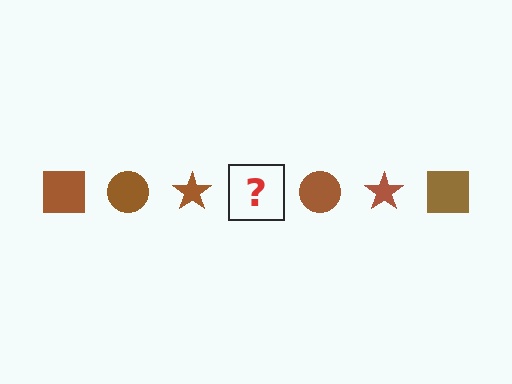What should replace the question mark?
The question mark should be replaced with a brown square.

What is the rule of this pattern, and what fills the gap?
The rule is that the pattern cycles through square, circle, star shapes in brown. The gap should be filled with a brown square.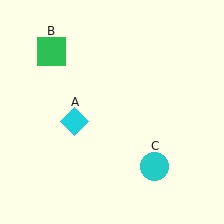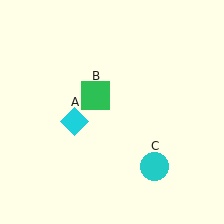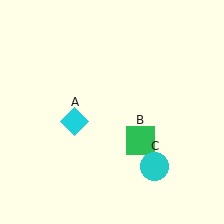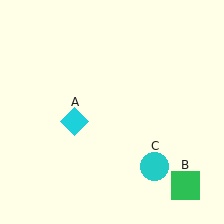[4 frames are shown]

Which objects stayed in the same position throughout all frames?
Cyan diamond (object A) and cyan circle (object C) remained stationary.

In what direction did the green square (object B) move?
The green square (object B) moved down and to the right.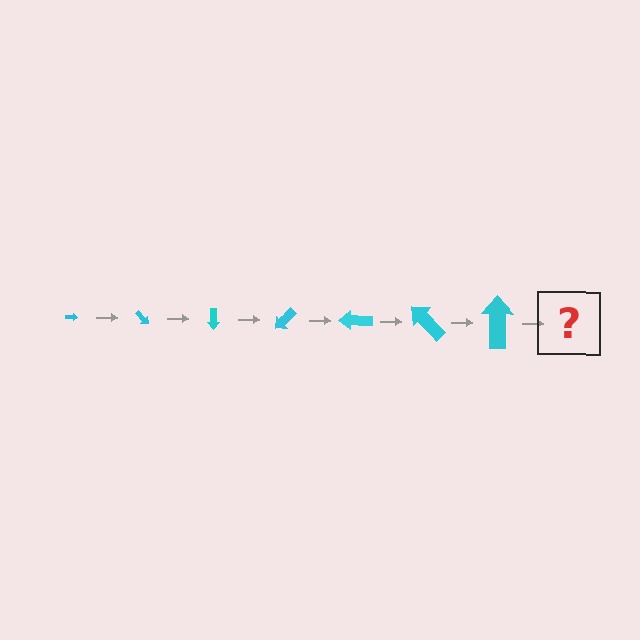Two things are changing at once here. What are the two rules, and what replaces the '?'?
The two rules are that the arrow grows larger each step and it rotates 45 degrees each step. The '?' should be an arrow, larger than the previous one and rotated 315 degrees from the start.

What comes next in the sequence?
The next element should be an arrow, larger than the previous one and rotated 315 degrees from the start.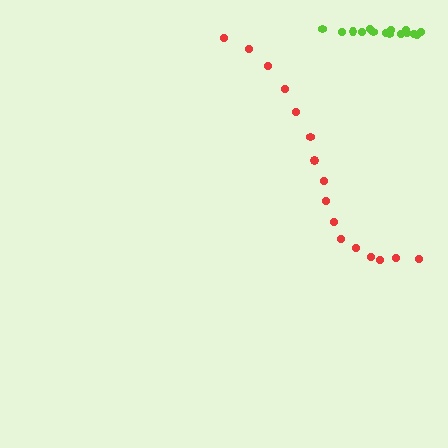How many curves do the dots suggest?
There are 2 distinct paths.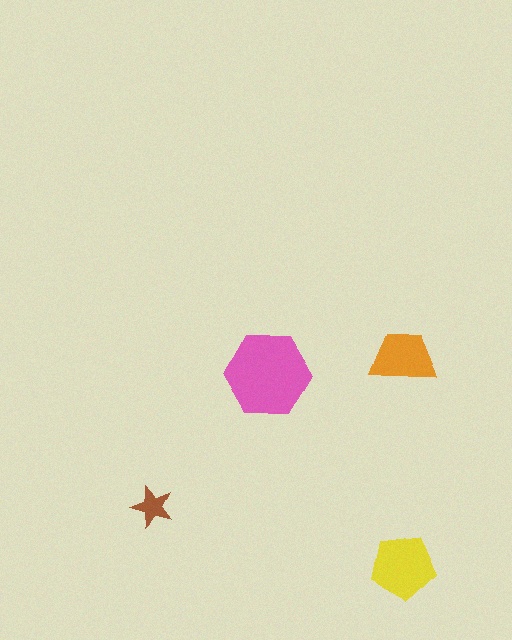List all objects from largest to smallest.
The pink hexagon, the yellow pentagon, the orange trapezoid, the brown star.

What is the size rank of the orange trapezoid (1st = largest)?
3rd.